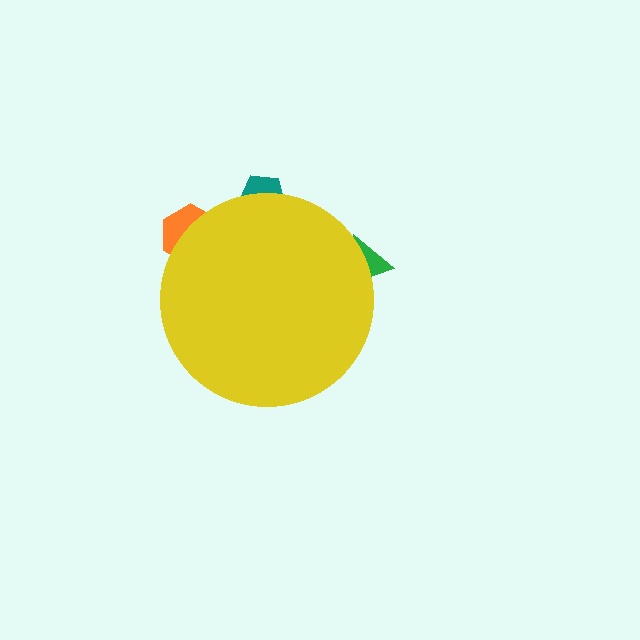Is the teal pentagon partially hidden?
Yes, the teal pentagon is partially hidden behind the yellow circle.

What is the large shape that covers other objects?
A yellow circle.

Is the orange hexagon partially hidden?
Yes, the orange hexagon is partially hidden behind the yellow circle.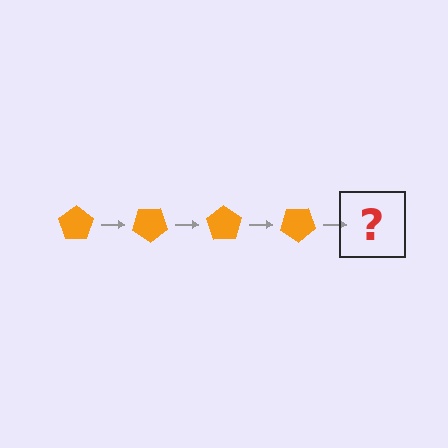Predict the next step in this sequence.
The next step is an orange pentagon rotated 140 degrees.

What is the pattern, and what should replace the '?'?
The pattern is that the pentagon rotates 35 degrees each step. The '?' should be an orange pentagon rotated 140 degrees.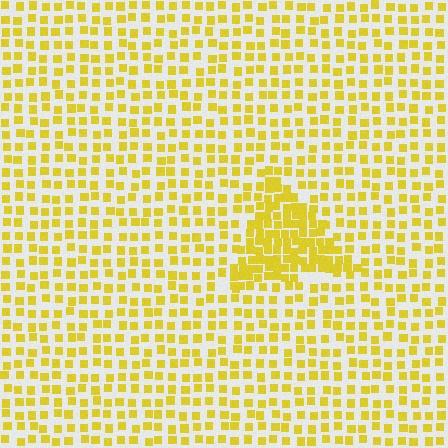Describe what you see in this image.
The image contains small yellow elements arranged at two different densities. A triangle-shaped region is visible where the elements are more densely packed than the surrounding area.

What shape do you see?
I see a triangle.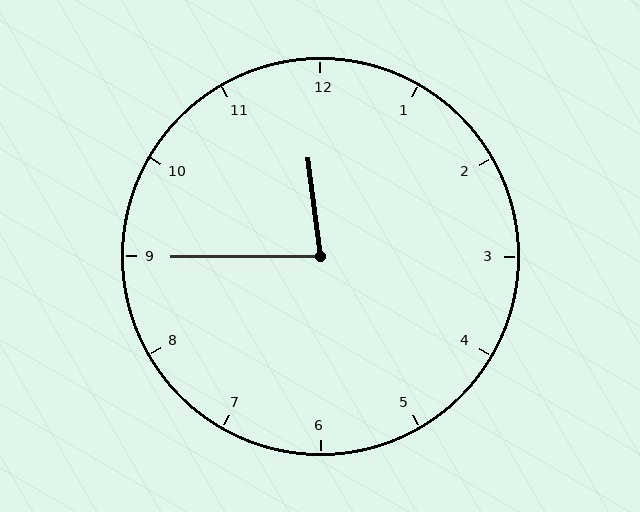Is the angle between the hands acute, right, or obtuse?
It is acute.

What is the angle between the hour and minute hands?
Approximately 82 degrees.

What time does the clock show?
11:45.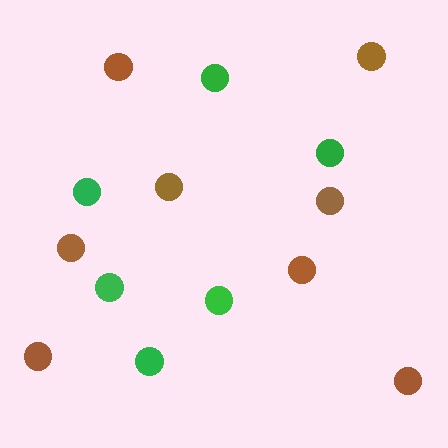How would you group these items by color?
There are 2 groups: one group of green circles (6) and one group of brown circles (8).